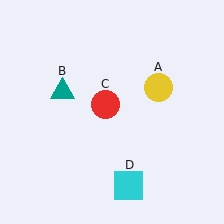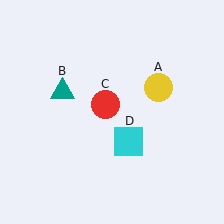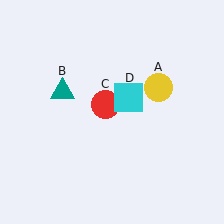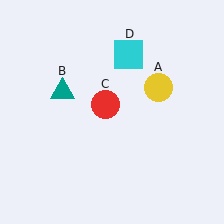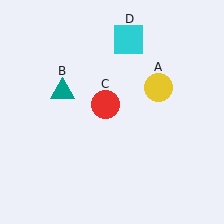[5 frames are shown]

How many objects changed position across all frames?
1 object changed position: cyan square (object D).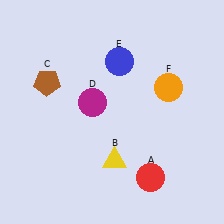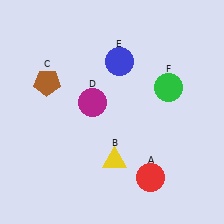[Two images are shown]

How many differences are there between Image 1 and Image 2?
There is 1 difference between the two images.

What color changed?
The circle (F) changed from orange in Image 1 to green in Image 2.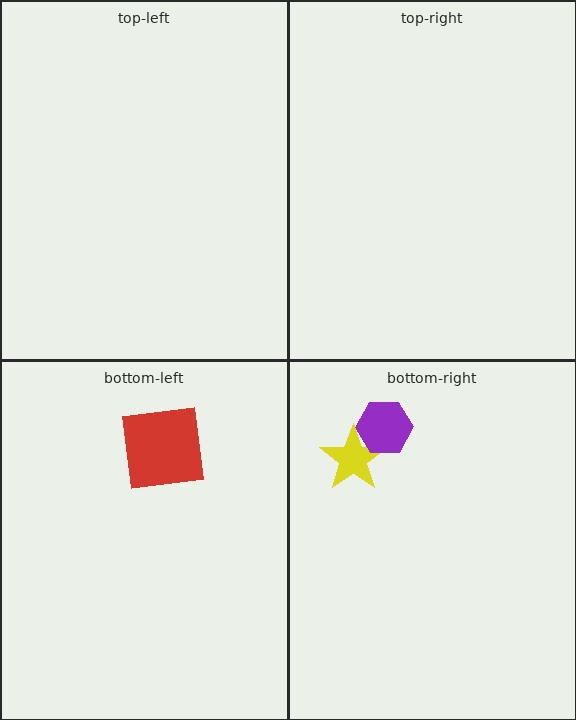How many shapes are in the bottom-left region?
1.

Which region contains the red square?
The bottom-left region.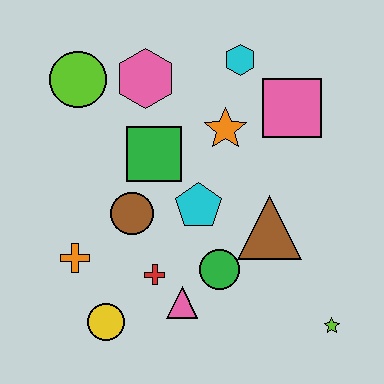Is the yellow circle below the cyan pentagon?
Yes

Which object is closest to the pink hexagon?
The lime circle is closest to the pink hexagon.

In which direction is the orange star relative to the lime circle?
The orange star is to the right of the lime circle.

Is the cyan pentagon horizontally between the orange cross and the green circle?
Yes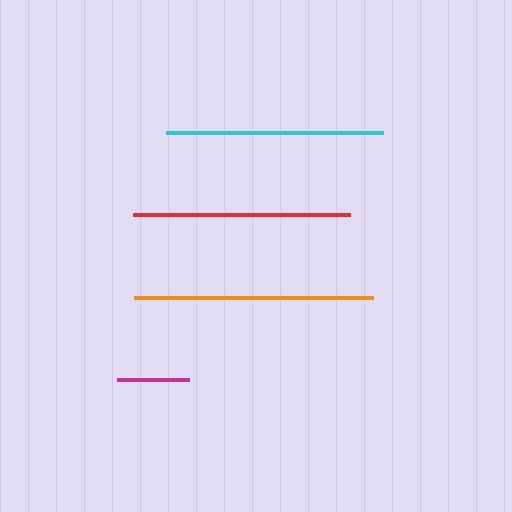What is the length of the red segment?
The red segment is approximately 217 pixels long.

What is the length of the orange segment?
The orange segment is approximately 240 pixels long.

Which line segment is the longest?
The orange line is the longest at approximately 240 pixels.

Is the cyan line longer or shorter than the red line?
The cyan line is longer than the red line.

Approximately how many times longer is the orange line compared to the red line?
The orange line is approximately 1.1 times the length of the red line.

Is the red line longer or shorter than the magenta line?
The red line is longer than the magenta line.